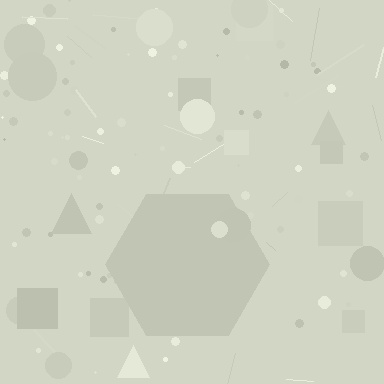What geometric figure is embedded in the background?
A hexagon is embedded in the background.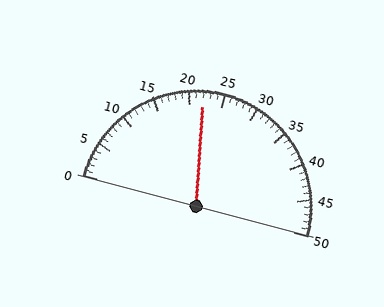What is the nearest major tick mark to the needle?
The nearest major tick mark is 20.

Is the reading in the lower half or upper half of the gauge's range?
The reading is in the lower half of the range (0 to 50).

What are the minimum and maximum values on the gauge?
The gauge ranges from 0 to 50.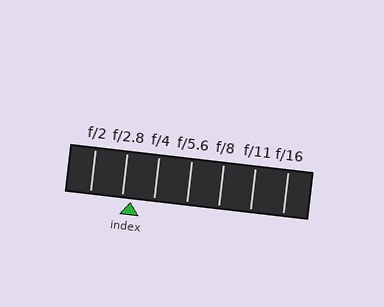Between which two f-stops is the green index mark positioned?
The index mark is between f/2.8 and f/4.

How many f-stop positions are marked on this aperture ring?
There are 7 f-stop positions marked.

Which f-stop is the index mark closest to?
The index mark is closest to f/2.8.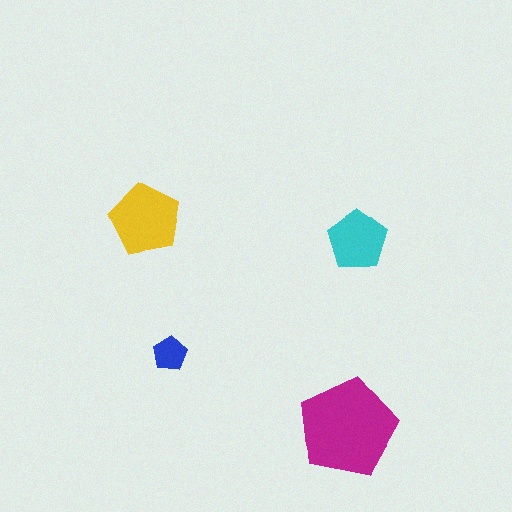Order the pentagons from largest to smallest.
the magenta one, the yellow one, the cyan one, the blue one.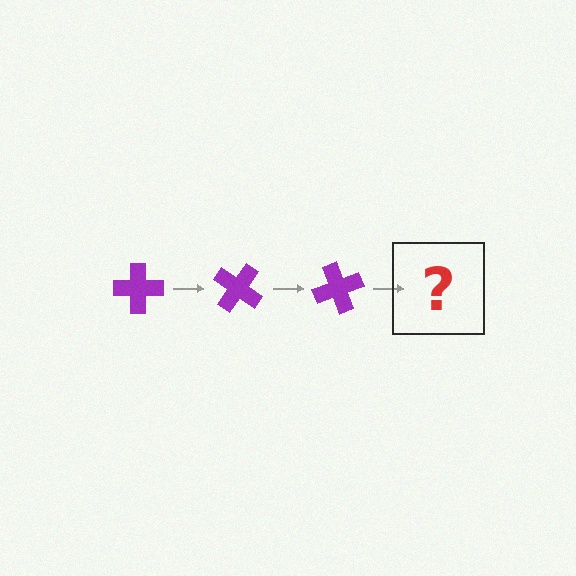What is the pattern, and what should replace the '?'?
The pattern is that the cross rotates 35 degrees each step. The '?' should be a purple cross rotated 105 degrees.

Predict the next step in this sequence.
The next step is a purple cross rotated 105 degrees.